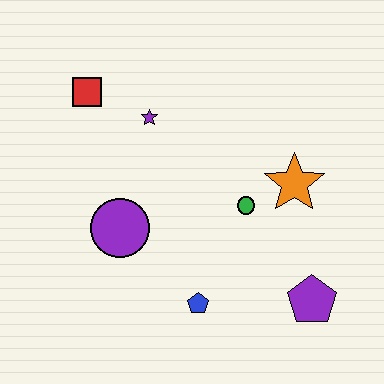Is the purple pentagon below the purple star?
Yes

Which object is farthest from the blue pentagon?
The red square is farthest from the blue pentagon.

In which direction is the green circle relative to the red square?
The green circle is to the right of the red square.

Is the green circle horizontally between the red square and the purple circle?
No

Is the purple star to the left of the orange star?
Yes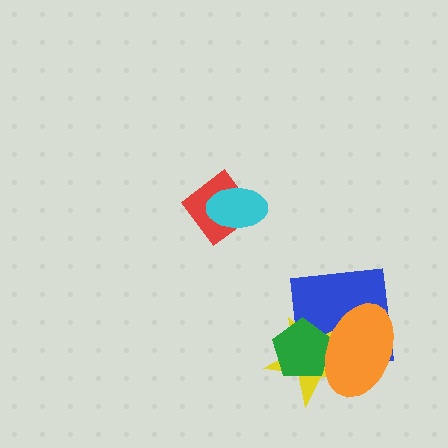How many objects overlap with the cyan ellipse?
1 object overlaps with the cyan ellipse.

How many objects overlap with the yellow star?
3 objects overlap with the yellow star.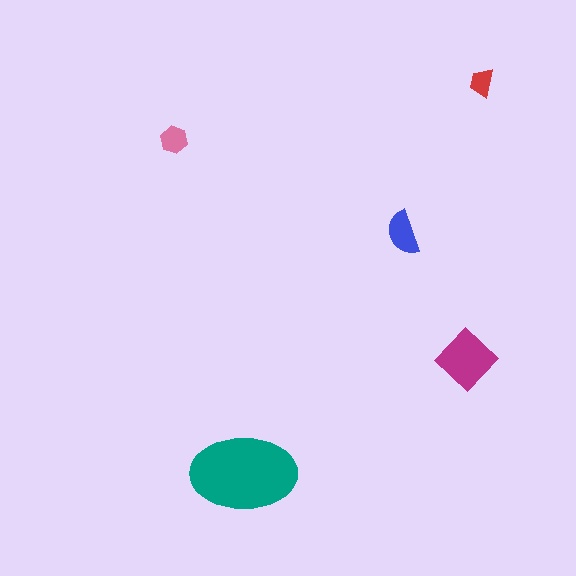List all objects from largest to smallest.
The teal ellipse, the magenta diamond, the blue semicircle, the pink hexagon, the red trapezoid.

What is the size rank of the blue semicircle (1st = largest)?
3rd.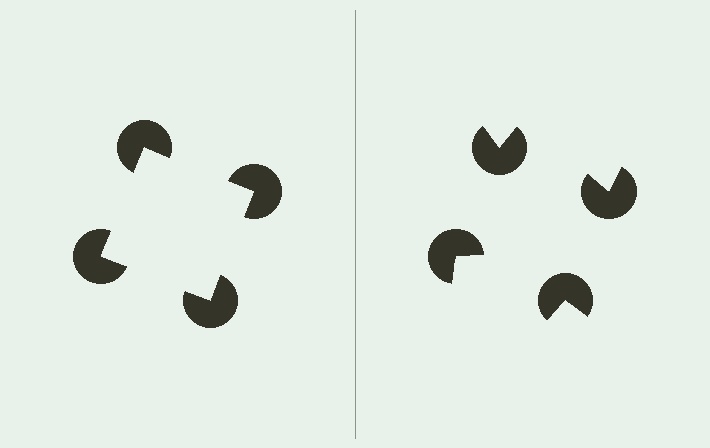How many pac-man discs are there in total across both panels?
8 — 4 on each side.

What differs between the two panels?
The pac-man discs are positioned identically on both sides; only the wedge orientations differ. On the left they align to a square; on the right they are misaligned.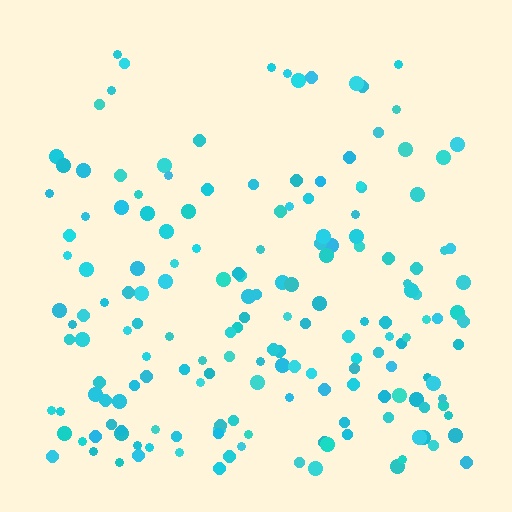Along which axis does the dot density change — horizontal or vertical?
Vertical.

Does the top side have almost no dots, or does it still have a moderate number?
Still a moderate number, just noticeably fewer than the bottom.